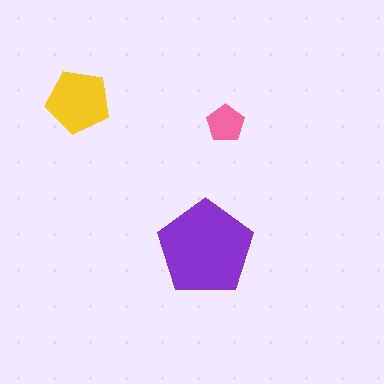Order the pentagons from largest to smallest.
the purple one, the yellow one, the pink one.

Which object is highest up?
The yellow pentagon is topmost.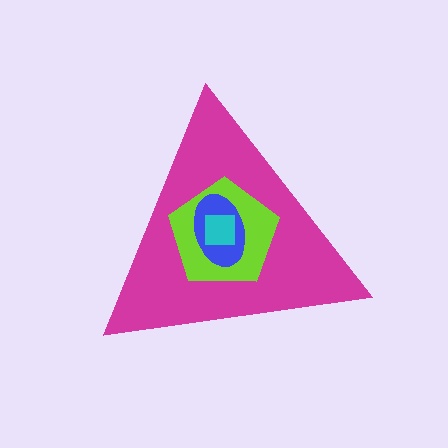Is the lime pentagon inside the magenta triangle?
Yes.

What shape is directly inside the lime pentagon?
The blue ellipse.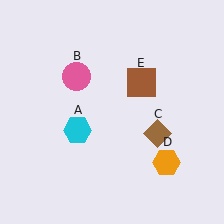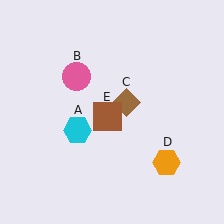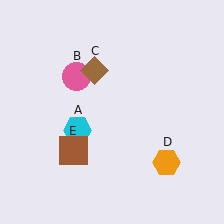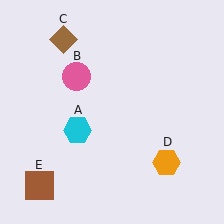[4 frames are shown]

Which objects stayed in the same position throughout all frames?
Cyan hexagon (object A) and pink circle (object B) and orange hexagon (object D) remained stationary.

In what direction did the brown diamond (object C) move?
The brown diamond (object C) moved up and to the left.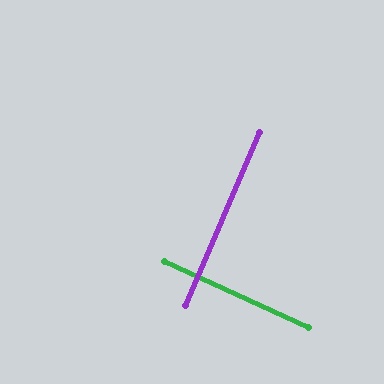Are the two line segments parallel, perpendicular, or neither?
Perpendicular — they meet at approximately 89°.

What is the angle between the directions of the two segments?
Approximately 89 degrees.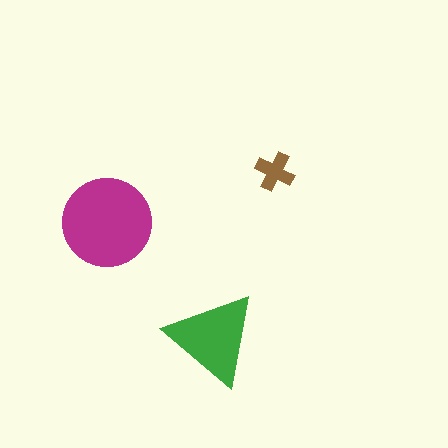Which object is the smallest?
The brown cross.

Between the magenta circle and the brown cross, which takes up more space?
The magenta circle.